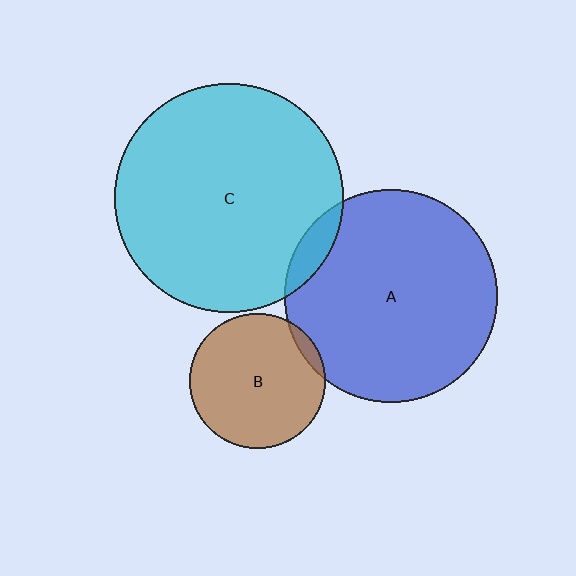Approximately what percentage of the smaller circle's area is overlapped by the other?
Approximately 5%.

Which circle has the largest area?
Circle C (cyan).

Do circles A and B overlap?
Yes.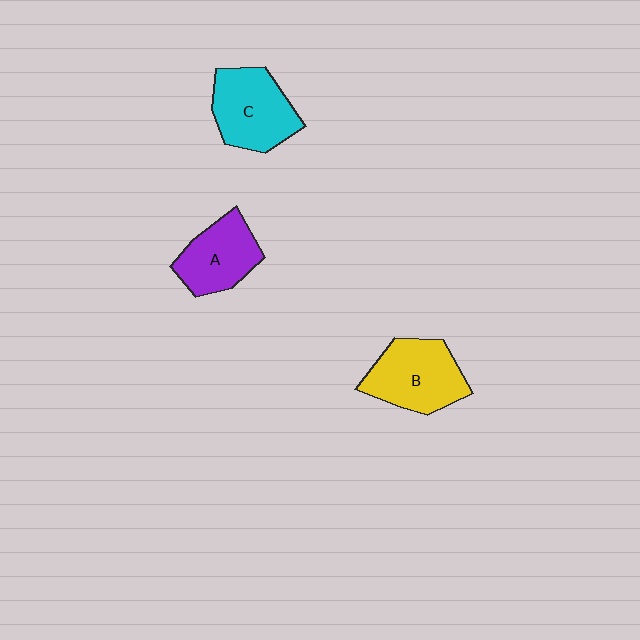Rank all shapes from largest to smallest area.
From largest to smallest: B (yellow), C (cyan), A (purple).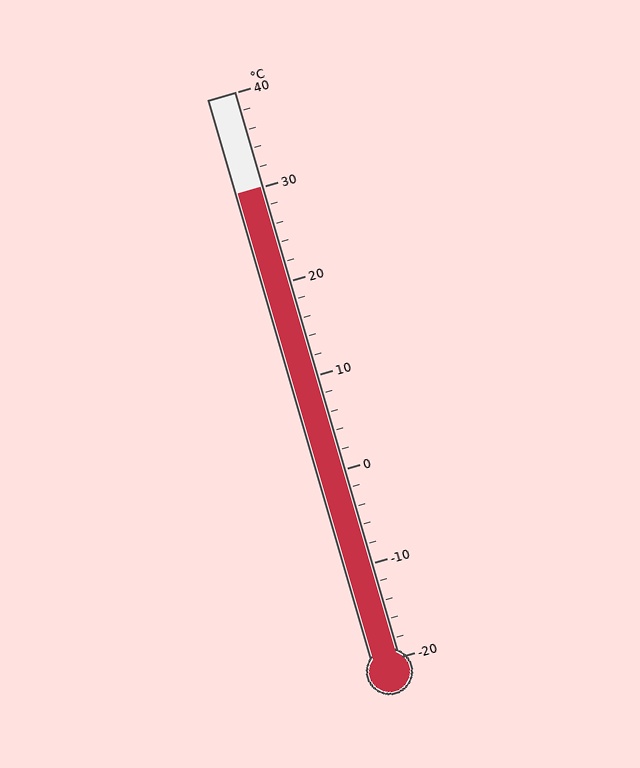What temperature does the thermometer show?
The thermometer shows approximately 30°C.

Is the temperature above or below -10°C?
The temperature is above -10°C.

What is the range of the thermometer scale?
The thermometer scale ranges from -20°C to 40°C.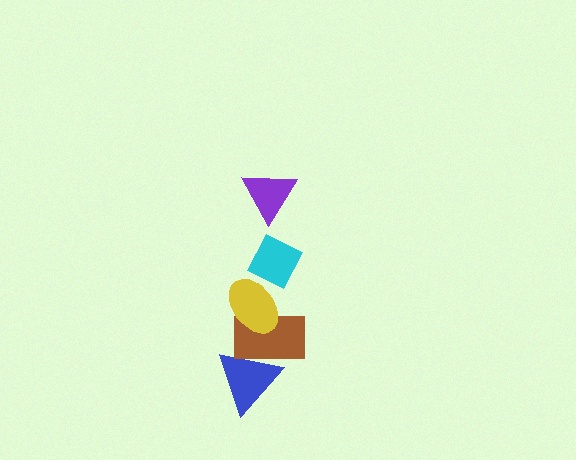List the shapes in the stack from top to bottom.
From top to bottom: the purple triangle, the cyan diamond, the yellow ellipse, the brown rectangle, the blue triangle.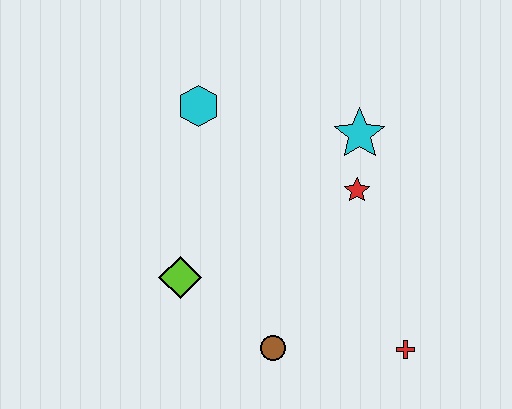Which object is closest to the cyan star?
The red star is closest to the cyan star.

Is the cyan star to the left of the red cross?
Yes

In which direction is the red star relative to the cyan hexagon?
The red star is to the right of the cyan hexagon.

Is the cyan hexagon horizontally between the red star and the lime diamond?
Yes